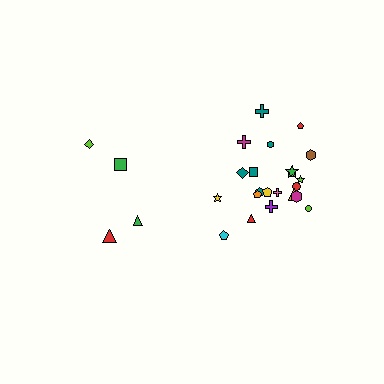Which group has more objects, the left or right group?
The right group.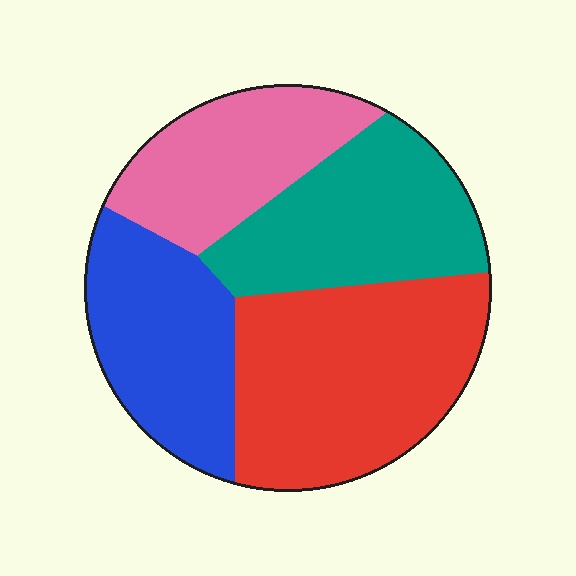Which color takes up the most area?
Red, at roughly 35%.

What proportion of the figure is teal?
Teal takes up about one quarter (1/4) of the figure.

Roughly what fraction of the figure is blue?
Blue covers about 20% of the figure.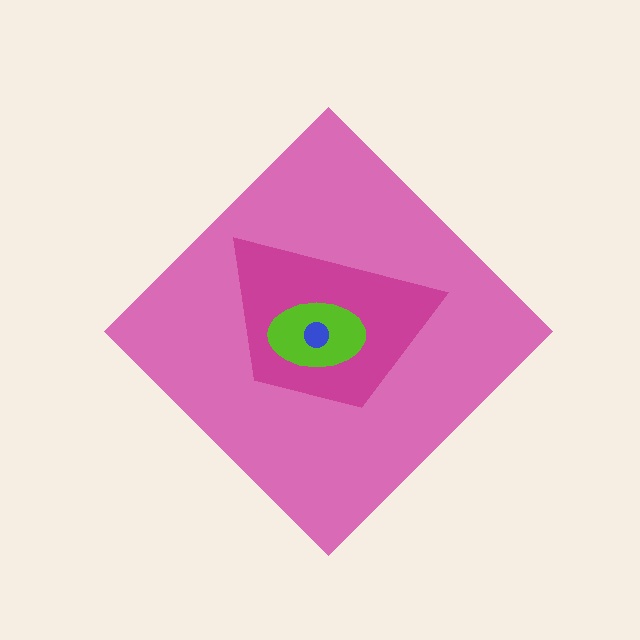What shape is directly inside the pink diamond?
The magenta trapezoid.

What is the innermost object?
The blue circle.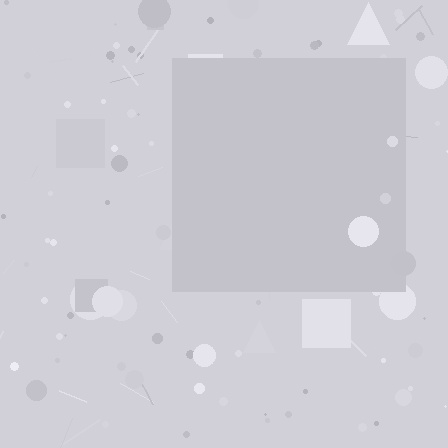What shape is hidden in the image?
A square is hidden in the image.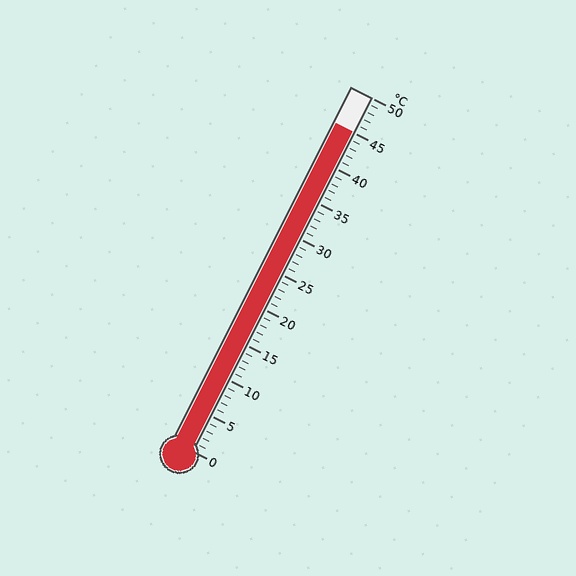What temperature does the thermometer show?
The thermometer shows approximately 45°C.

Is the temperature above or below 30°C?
The temperature is above 30°C.